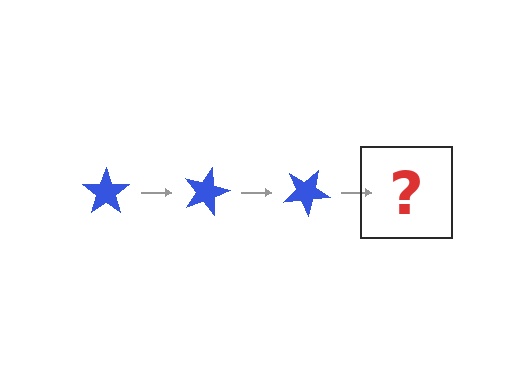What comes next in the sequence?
The next element should be a blue star rotated 45 degrees.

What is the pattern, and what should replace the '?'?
The pattern is that the star rotates 15 degrees each step. The '?' should be a blue star rotated 45 degrees.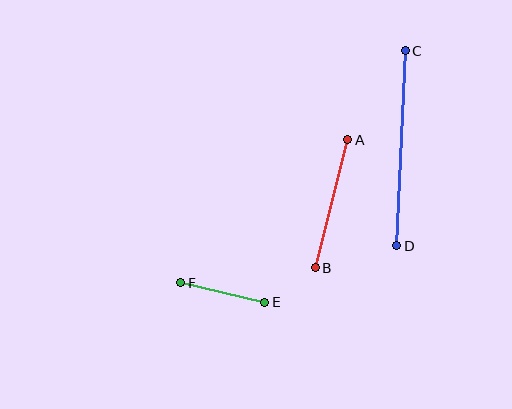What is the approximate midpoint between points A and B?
The midpoint is at approximately (331, 204) pixels.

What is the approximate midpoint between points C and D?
The midpoint is at approximately (401, 148) pixels.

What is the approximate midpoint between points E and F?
The midpoint is at approximately (223, 293) pixels.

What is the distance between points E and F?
The distance is approximately 87 pixels.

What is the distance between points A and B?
The distance is approximately 132 pixels.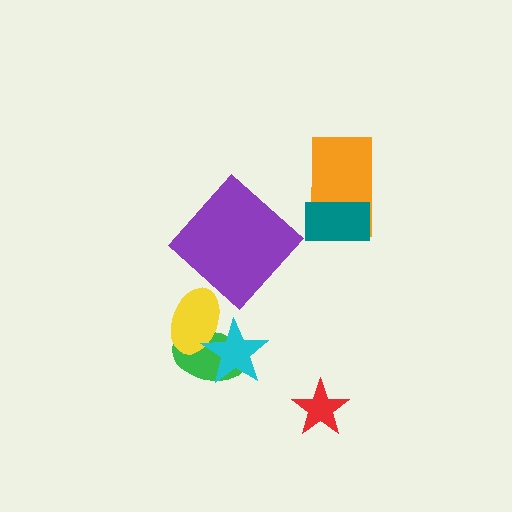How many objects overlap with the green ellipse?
2 objects overlap with the green ellipse.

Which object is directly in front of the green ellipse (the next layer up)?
The yellow ellipse is directly in front of the green ellipse.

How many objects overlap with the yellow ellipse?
2 objects overlap with the yellow ellipse.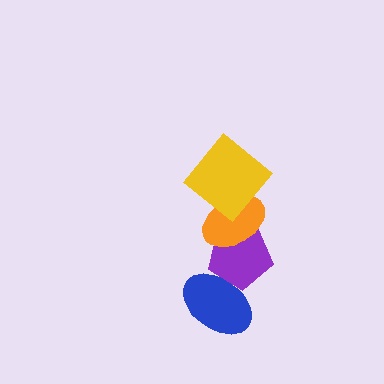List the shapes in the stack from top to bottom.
From top to bottom: the yellow diamond, the orange ellipse, the purple pentagon, the blue ellipse.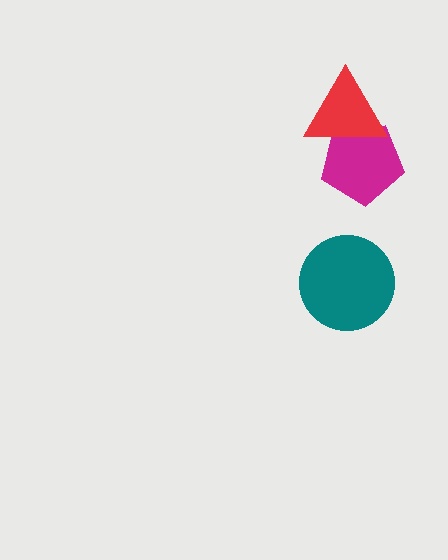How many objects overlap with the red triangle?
1 object overlaps with the red triangle.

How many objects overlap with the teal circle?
0 objects overlap with the teal circle.